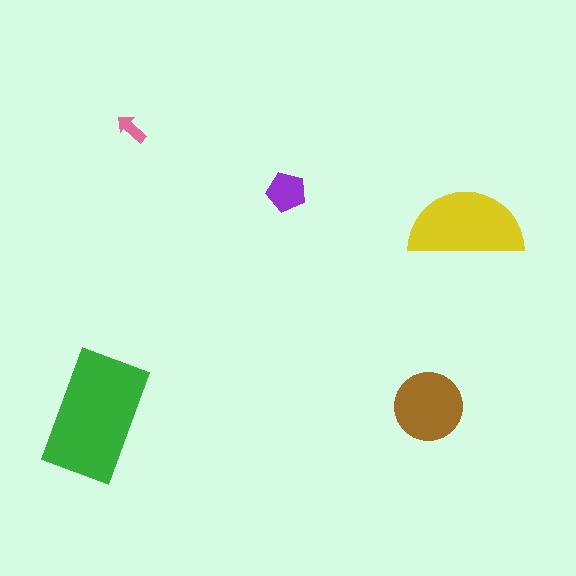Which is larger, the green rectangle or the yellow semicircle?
The green rectangle.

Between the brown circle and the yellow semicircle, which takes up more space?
The yellow semicircle.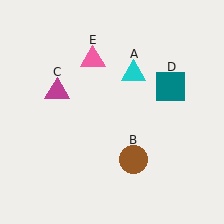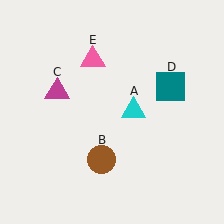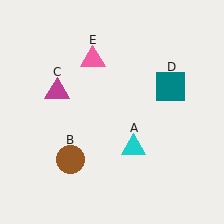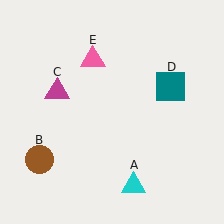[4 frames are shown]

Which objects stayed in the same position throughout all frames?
Magenta triangle (object C) and teal square (object D) and pink triangle (object E) remained stationary.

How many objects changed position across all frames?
2 objects changed position: cyan triangle (object A), brown circle (object B).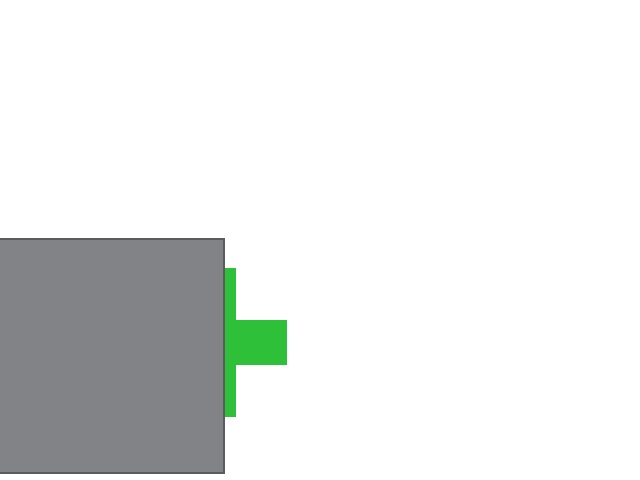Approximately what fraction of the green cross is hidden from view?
Roughly 66% of the green cross is hidden behind the gray square.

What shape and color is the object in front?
The object in front is a gray square.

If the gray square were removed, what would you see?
You would see the complete green cross.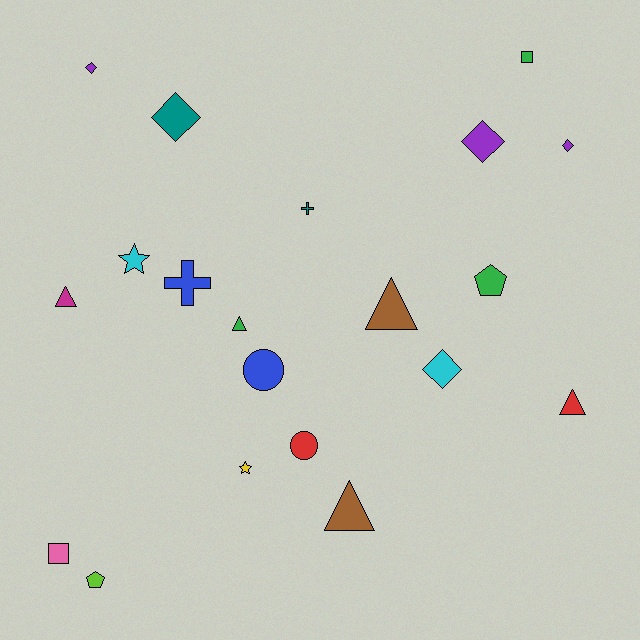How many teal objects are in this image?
There are 2 teal objects.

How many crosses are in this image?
There are 2 crosses.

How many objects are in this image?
There are 20 objects.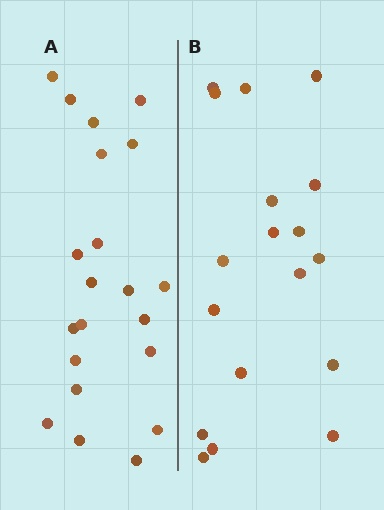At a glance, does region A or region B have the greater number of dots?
Region A (the left region) has more dots.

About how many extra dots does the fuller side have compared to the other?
Region A has just a few more — roughly 2 or 3 more dots than region B.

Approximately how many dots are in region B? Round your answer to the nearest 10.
About 20 dots. (The exact count is 18, which rounds to 20.)